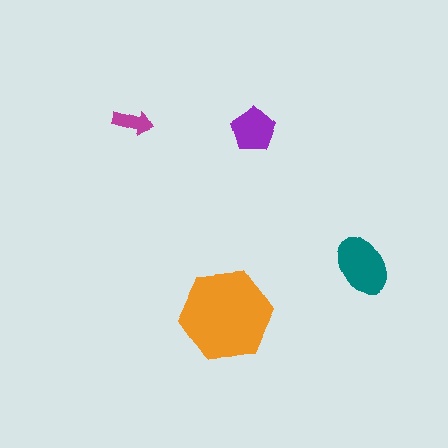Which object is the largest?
The orange hexagon.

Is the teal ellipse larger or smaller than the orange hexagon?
Smaller.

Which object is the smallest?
The magenta arrow.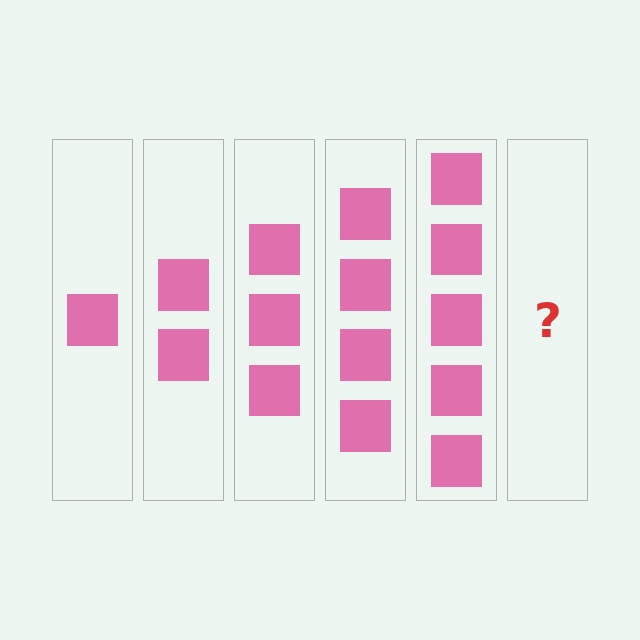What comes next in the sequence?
The next element should be 6 squares.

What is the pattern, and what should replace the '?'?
The pattern is that each step adds one more square. The '?' should be 6 squares.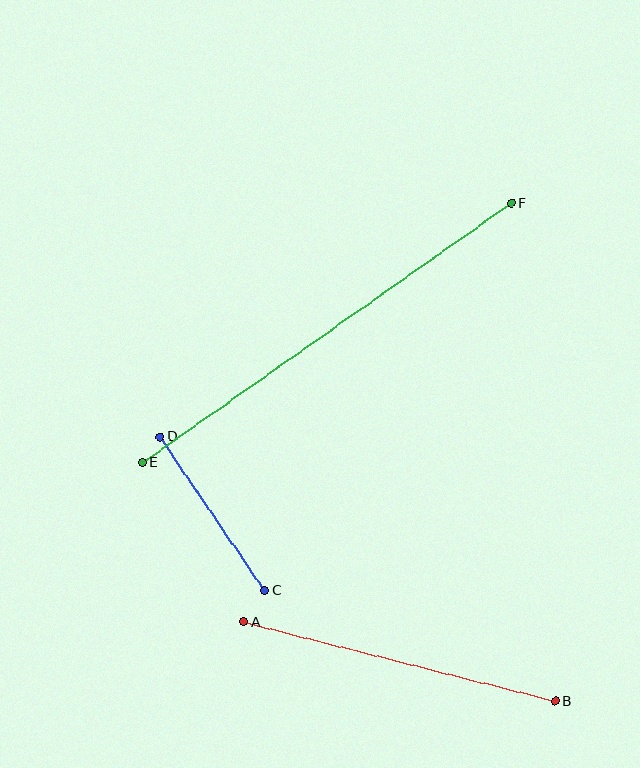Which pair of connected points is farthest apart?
Points E and F are farthest apart.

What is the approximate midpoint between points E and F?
The midpoint is at approximately (327, 333) pixels.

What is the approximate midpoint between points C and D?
The midpoint is at approximately (212, 514) pixels.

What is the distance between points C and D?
The distance is approximately 186 pixels.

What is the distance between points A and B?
The distance is approximately 322 pixels.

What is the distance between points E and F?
The distance is approximately 451 pixels.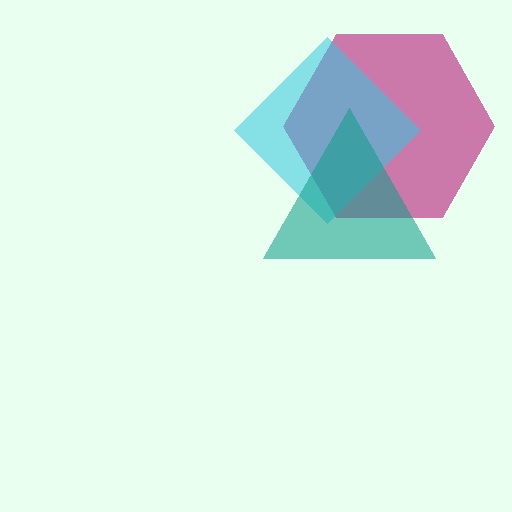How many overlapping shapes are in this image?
There are 3 overlapping shapes in the image.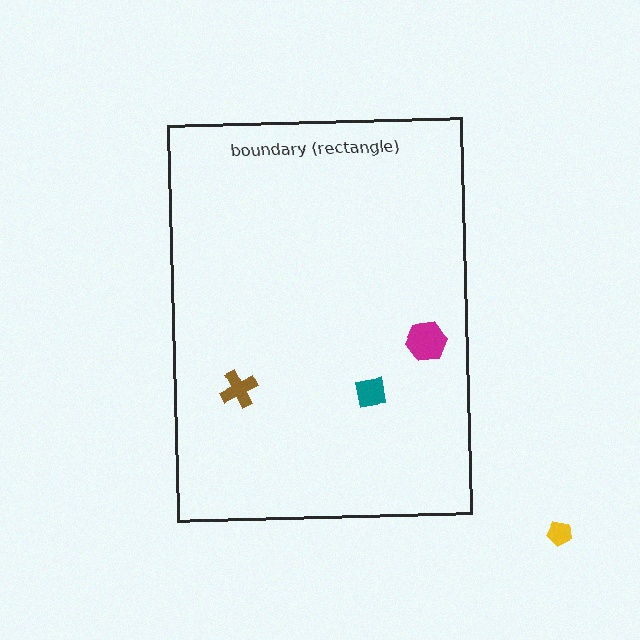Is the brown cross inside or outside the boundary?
Inside.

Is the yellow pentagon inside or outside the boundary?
Outside.